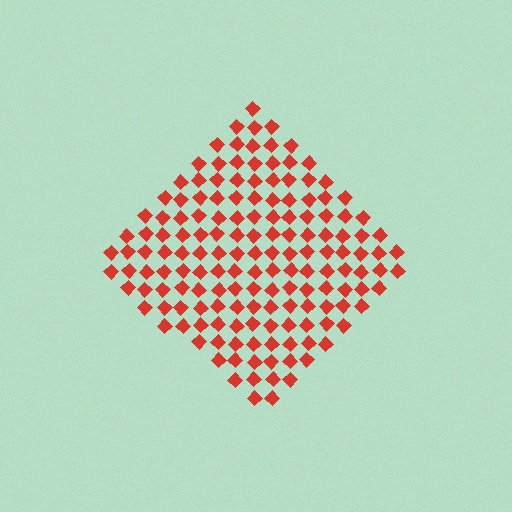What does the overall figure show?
The overall figure shows a diamond.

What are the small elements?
The small elements are diamonds.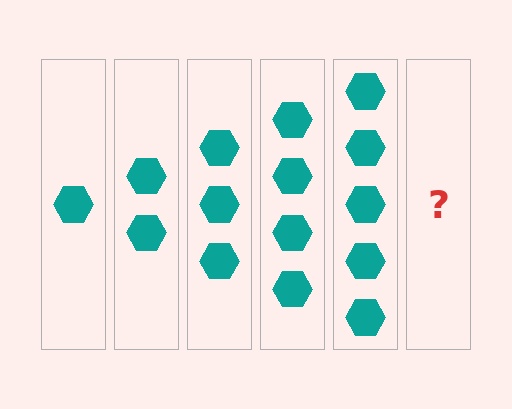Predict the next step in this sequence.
The next step is 6 hexagons.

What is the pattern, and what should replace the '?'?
The pattern is that each step adds one more hexagon. The '?' should be 6 hexagons.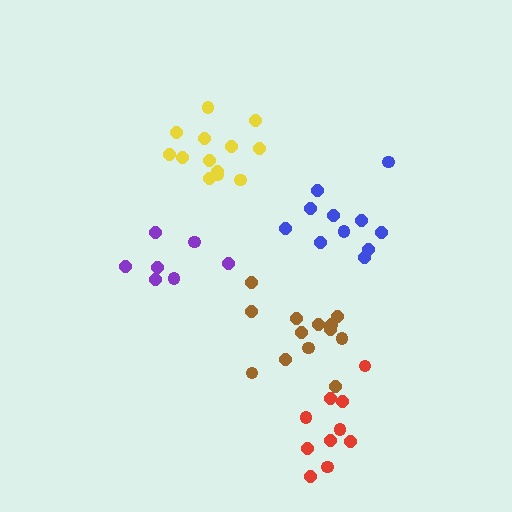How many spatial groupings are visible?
There are 5 spatial groupings.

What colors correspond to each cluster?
The clusters are colored: brown, yellow, blue, purple, red.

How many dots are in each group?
Group 1: 13 dots, Group 2: 13 dots, Group 3: 11 dots, Group 4: 7 dots, Group 5: 10 dots (54 total).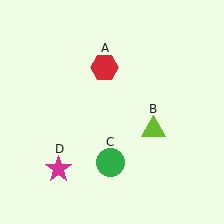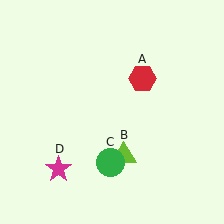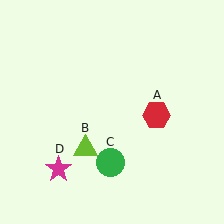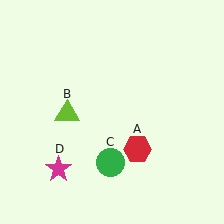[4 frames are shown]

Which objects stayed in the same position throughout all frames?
Green circle (object C) and magenta star (object D) remained stationary.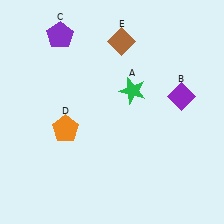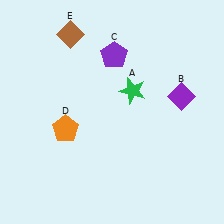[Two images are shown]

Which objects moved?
The objects that moved are: the purple pentagon (C), the brown diamond (E).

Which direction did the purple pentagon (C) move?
The purple pentagon (C) moved right.